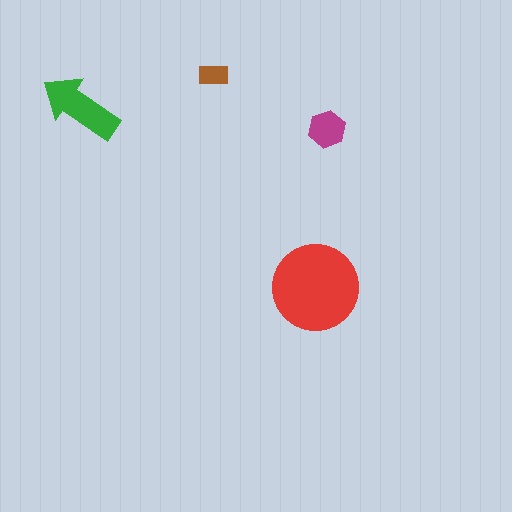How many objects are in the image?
There are 4 objects in the image.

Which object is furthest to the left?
The green arrow is leftmost.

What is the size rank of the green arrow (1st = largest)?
2nd.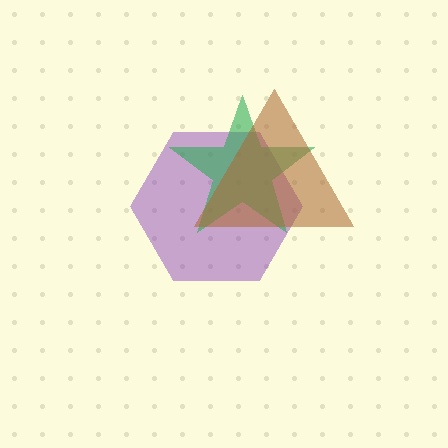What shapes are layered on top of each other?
The layered shapes are: a purple hexagon, a green star, a brown triangle.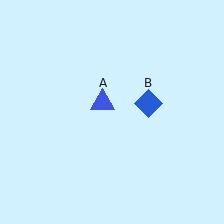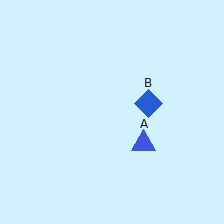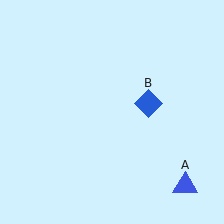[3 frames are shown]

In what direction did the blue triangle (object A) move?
The blue triangle (object A) moved down and to the right.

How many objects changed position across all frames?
1 object changed position: blue triangle (object A).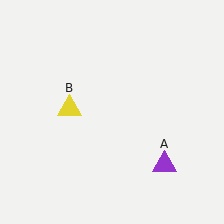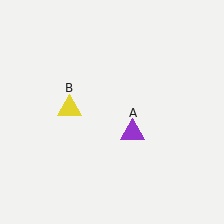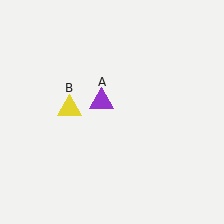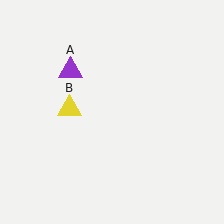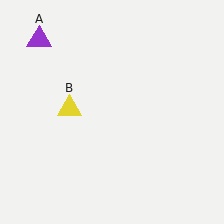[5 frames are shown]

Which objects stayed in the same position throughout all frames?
Yellow triangle (object B) remained stationary.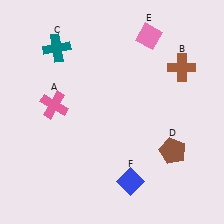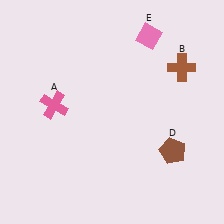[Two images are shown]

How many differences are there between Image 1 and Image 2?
There are 2 differences between the two images.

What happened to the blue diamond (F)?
The blue diamond (F) was removed in Image 2. It was in the bottom-right area of Image 1.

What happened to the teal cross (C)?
The teal cross (C) was removed in Image 2. It was in the top-left area of Image 1.